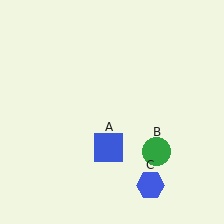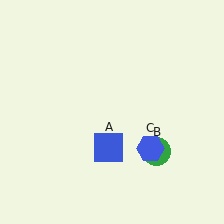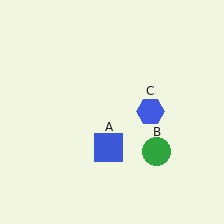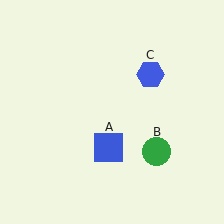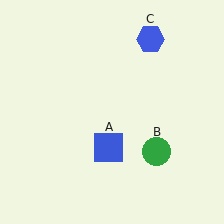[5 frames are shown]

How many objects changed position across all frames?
1 object changed position: blue hexagon (object C).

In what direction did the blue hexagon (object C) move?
The blue hexagon (object C) moved up.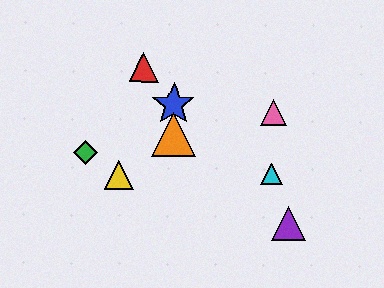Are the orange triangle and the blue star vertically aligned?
Yes, both are at x≈173.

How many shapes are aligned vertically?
2 shapes (the blue star, the orange triangle) are aligned vertically.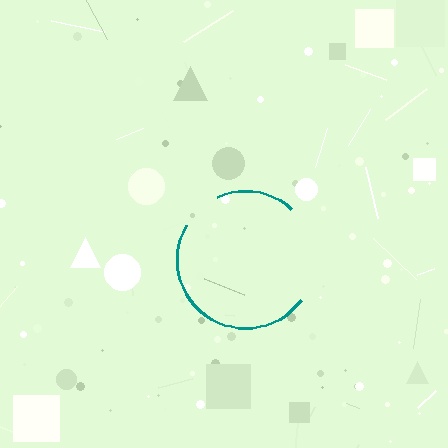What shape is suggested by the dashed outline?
The dashed outline suggests a circle.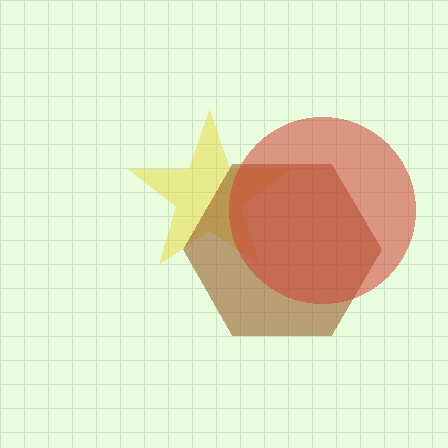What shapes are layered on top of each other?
The layered shapes are: a yellow star, a brown hexagon, a red circle.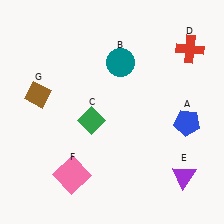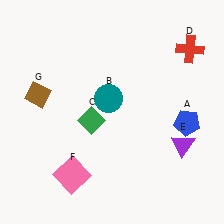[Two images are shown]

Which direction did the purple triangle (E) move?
The purple triangle (E) moved up.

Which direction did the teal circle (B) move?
The teal circle (B) moved down.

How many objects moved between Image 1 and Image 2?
2 objects moved between the two images.